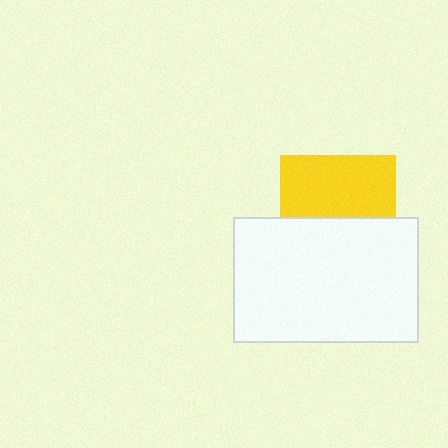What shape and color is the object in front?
The object in front is a white rectangle.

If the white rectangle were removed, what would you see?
You would see the complete yellow square.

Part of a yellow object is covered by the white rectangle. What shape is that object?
It is a square.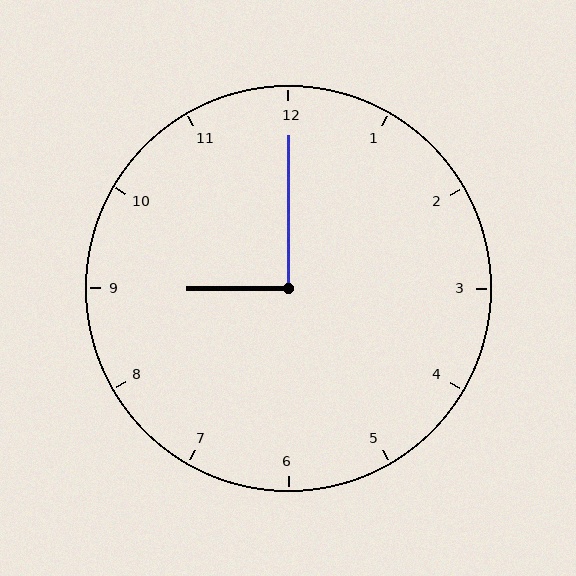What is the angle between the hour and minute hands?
Approximately 90 degrees.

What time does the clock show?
9:00.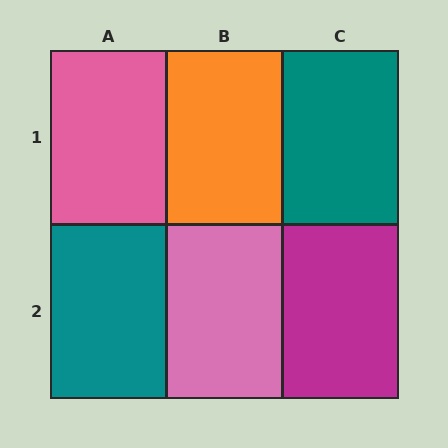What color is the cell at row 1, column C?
Teal.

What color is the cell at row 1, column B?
Orange.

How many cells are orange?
1 cell is orange.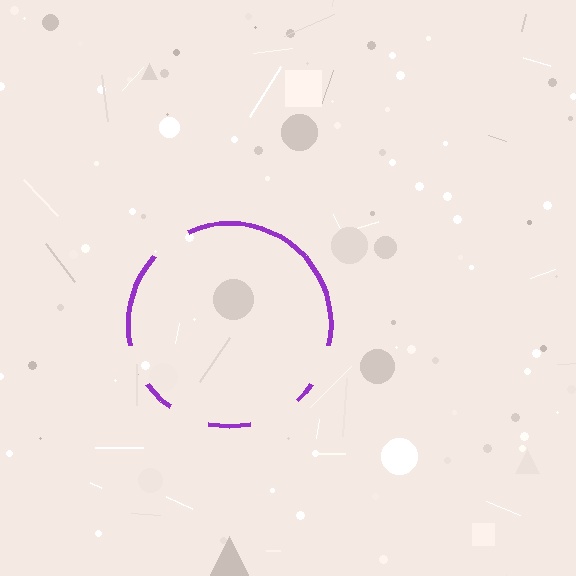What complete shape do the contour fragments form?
The contour fragments form a circle.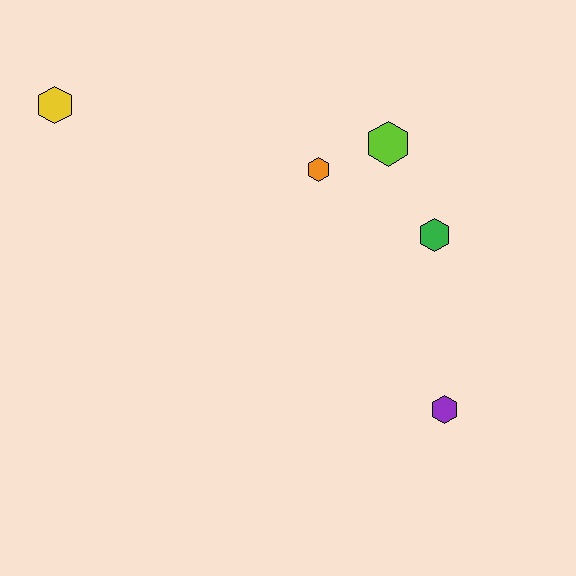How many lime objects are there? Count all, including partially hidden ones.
There is 1 lime object.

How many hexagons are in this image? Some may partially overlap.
There are 5 hexagons.